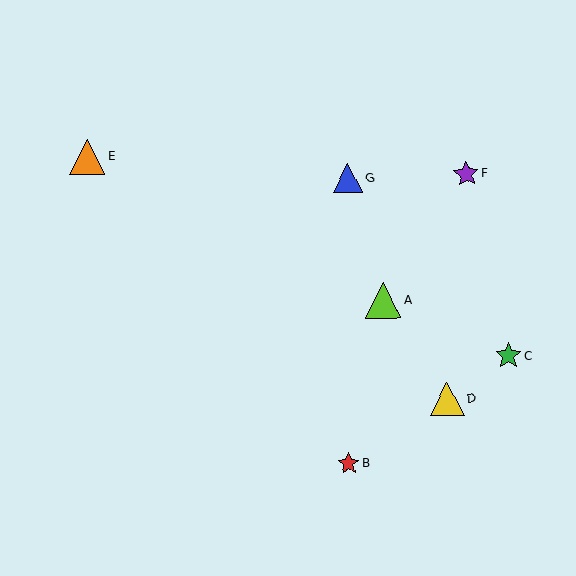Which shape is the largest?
The lime triangle (labeled A) is the largest.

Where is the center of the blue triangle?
The center of the blue triangle is at (348, 178).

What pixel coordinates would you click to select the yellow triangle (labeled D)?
Click at (447, 399) to select the yellow triangle D.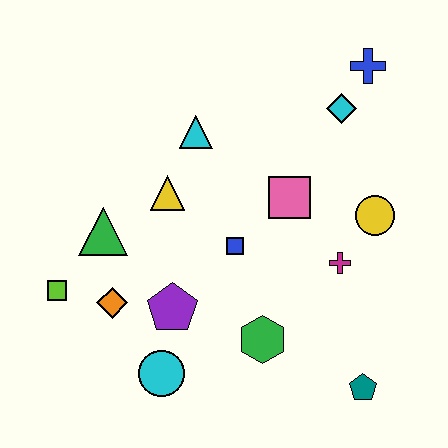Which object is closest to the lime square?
The orange diamond is closest to the lime square.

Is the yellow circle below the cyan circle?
No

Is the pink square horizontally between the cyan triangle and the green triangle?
No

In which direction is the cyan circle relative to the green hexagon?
The cyan circle is to the left of the green hexagon.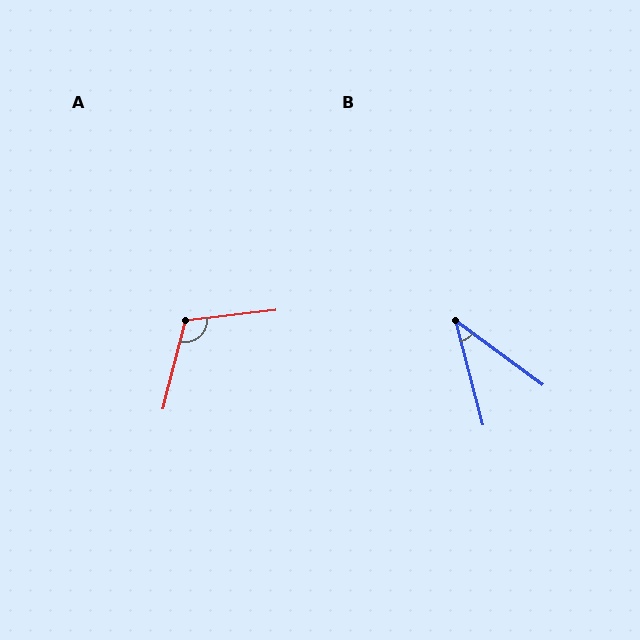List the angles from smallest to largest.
B (39°), A (111°).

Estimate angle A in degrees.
Approximately 111 degrees.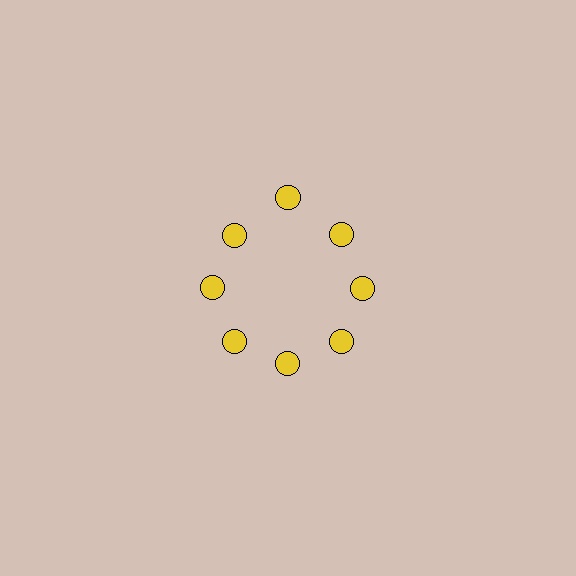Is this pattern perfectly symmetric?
No. The 8 yellow circles are arranged in a ring, but one element near the 12 o'clock position is pushed outward from the center, breaking the 8-fold rotational symmetry.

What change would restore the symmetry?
The symmetry would be restored by moving it inward, back onto the ring so that all 8 circles sit at equal angles and equal distance from the center.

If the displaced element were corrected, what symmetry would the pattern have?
It would have 8-fold rotational symmetry — the pattern would map onto itself every 45 degrees.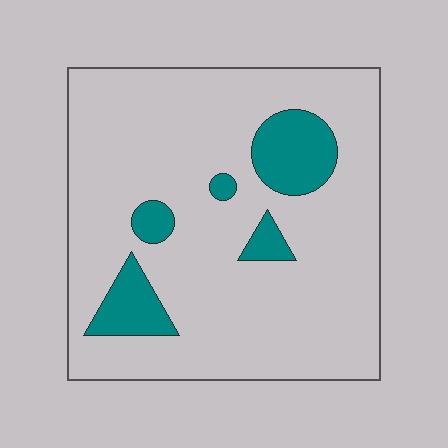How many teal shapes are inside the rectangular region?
5.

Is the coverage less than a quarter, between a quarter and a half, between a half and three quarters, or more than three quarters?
Less than a quarter.